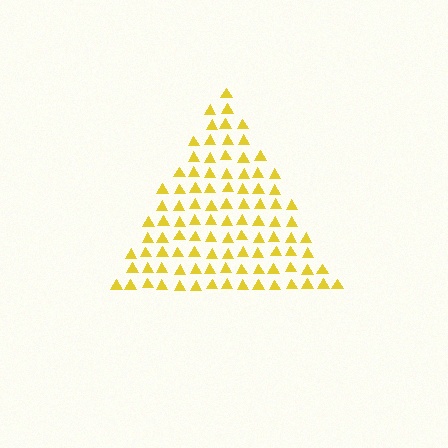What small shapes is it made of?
It is made of small triangles.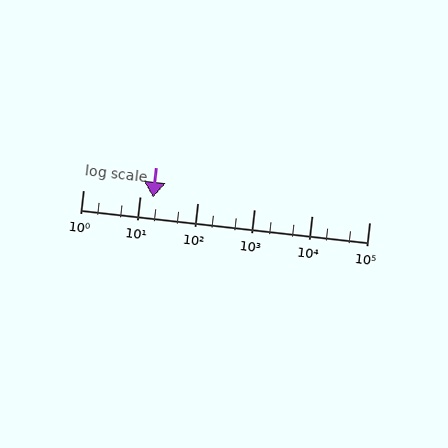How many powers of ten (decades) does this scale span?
The scale spans 5 decades, from 1 to 100000.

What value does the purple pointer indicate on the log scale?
The pointer indicates approximately 17.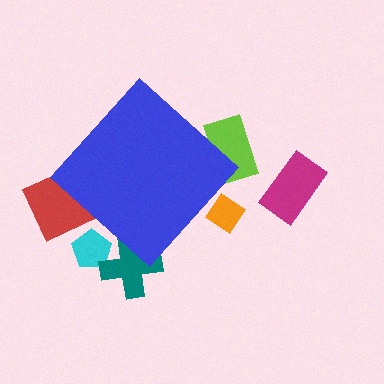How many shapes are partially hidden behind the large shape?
5 shapes are partially hidden.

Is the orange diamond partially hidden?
Yes, the orange diamond is partially hidden behind the blue diamond.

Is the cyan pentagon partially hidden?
Yes, the cyan pentagon is partially hidden behind the blue diamond.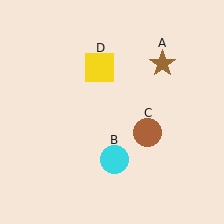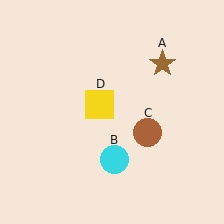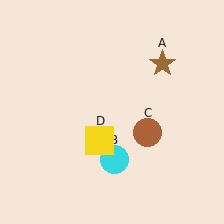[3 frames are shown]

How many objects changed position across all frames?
1 object changed position: yellow square (object D).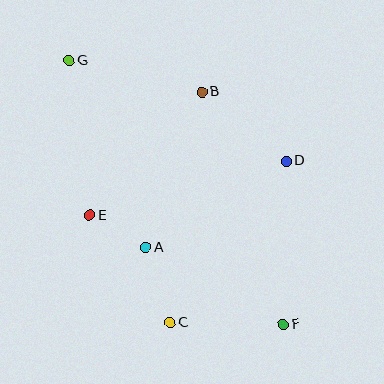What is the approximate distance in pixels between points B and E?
The distance between B and E is approximately 167 pixels.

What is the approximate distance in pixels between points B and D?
The distance between B and D is approximately 109 pixels.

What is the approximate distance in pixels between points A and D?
The distance between A and D is approximately 165 pixels.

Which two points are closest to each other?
Points A and E are closest to each other.